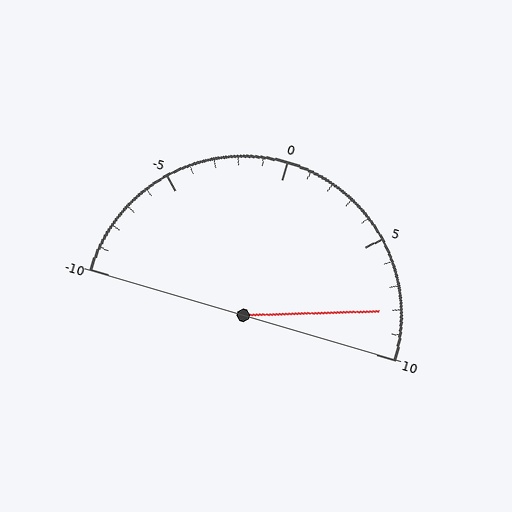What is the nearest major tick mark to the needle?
The nearest major tick mark is 10.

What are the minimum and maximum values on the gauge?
The gauge ranges from -10 to 10.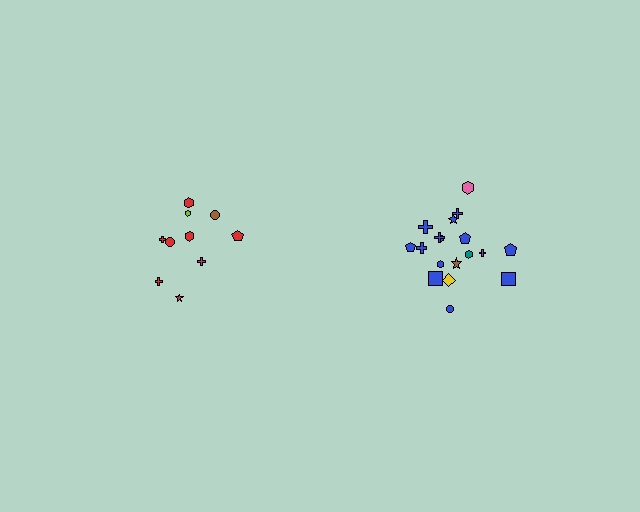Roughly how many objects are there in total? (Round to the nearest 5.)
Roughly 30 objects in total.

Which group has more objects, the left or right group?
The right group.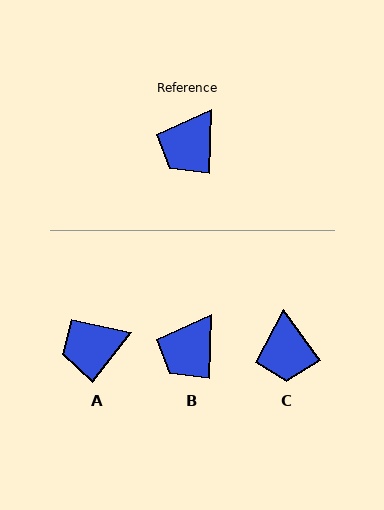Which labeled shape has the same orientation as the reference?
B.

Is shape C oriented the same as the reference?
No, it is off by about 38 degrees.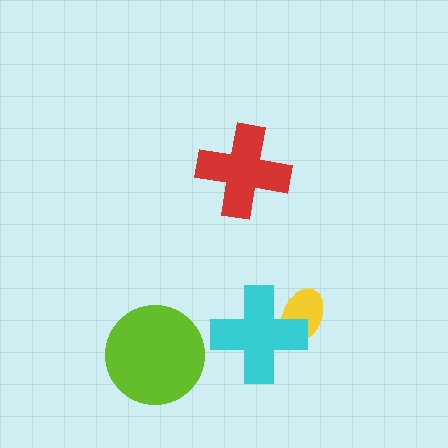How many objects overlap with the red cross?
0 objects overlap with the red cross.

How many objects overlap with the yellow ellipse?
1 object overlaps with the yellow ellipse.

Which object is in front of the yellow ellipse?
The cyan cross is in front of the yellow ellipse.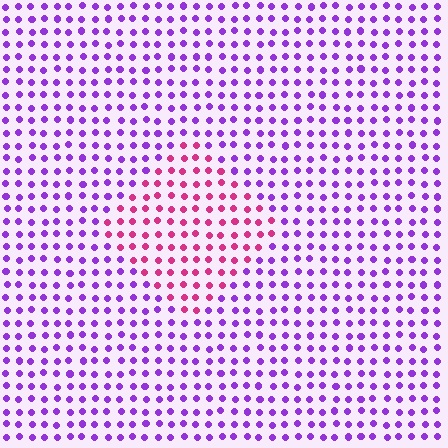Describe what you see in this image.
The image is filled with small purple elements in a uniform arrangement. A diamond-shaped region is visible where the elements are tinted to a slightly different hue, forming a subtle color boundary.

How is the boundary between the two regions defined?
The boundary is defined purely by a slight shift in hue (about 54 degrees). Spacing, size, and orientation are identical on both sides.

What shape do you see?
I see a diamond.